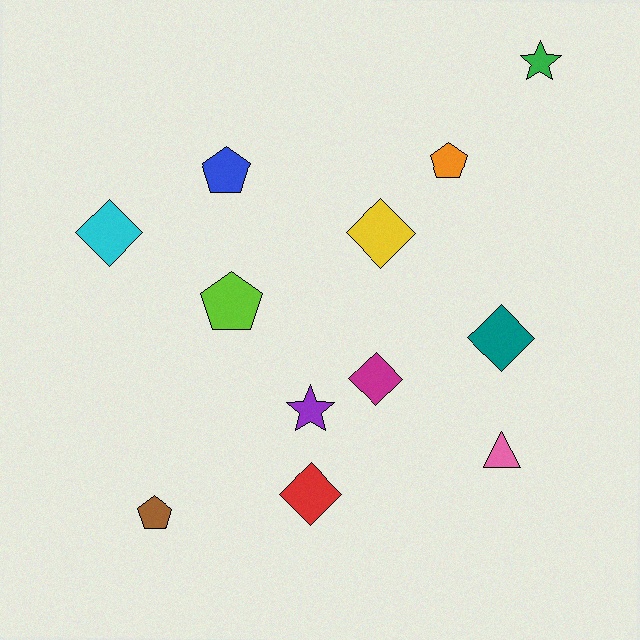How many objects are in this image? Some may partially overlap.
There are 12 objects.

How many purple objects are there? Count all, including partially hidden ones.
There is 1 purple object.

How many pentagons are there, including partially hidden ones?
There are 4 pentagons.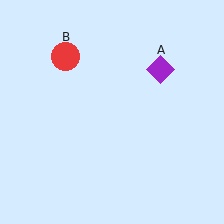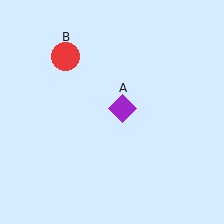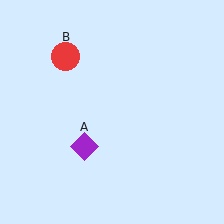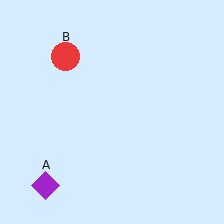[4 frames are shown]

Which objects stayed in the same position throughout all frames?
Red circle (object B) remained stationary.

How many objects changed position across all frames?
1 object changed position: purple diamond (object A).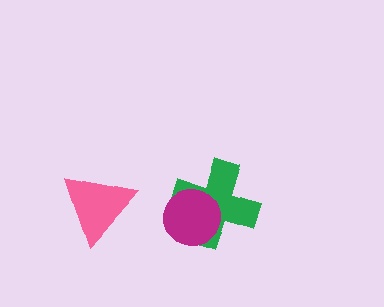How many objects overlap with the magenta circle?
1 object overlaps with the magenta circle.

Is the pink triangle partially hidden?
No, no other shape covers it.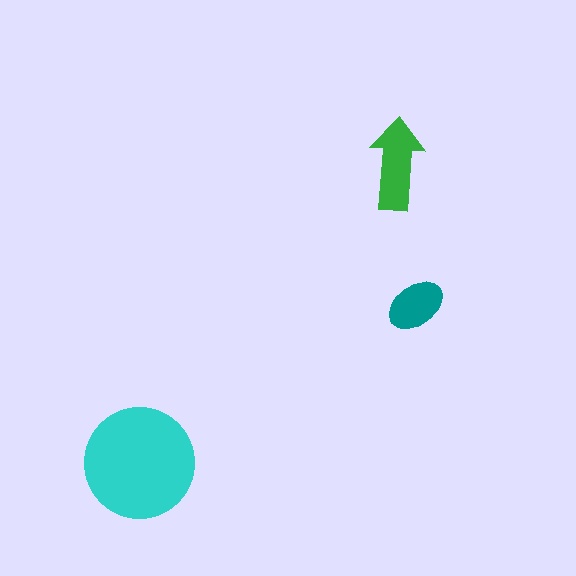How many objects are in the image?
There are 3 objects in the image.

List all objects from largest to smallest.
The cyan circle, the green arrow, the teal ellipse.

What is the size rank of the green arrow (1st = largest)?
2nd.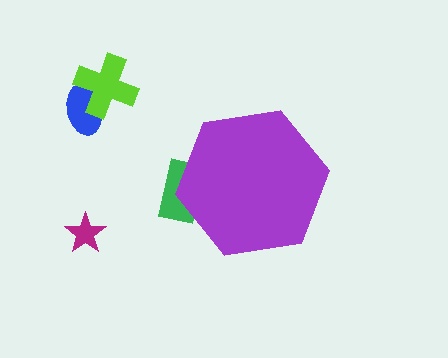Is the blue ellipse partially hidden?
No, the blue ellipse is fully visible.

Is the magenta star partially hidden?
No, the magenta star is fully visible.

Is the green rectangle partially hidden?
Yes, the green rectangle is partially hidden behind the purple hexagon.